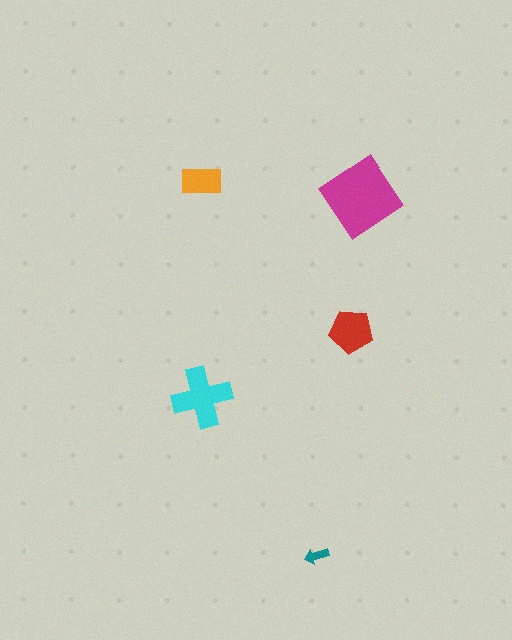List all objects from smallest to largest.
The teal arrow, the orange rectangle, the red pentagon, the cyan cross, the magenta diamond.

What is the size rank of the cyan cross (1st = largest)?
2nd.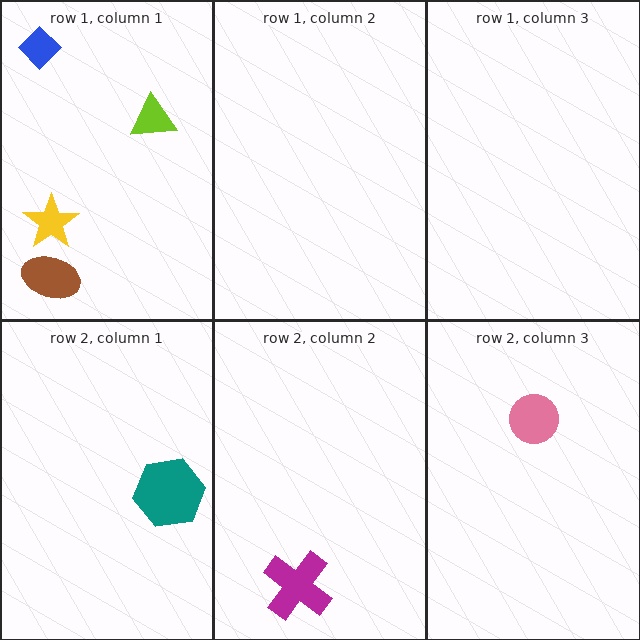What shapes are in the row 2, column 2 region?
The magenta cross.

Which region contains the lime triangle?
The row 1, column 1 region.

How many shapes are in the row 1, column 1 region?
4.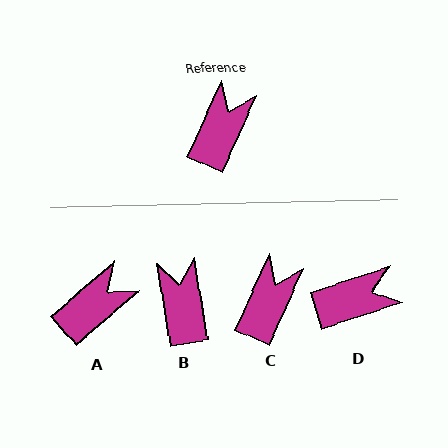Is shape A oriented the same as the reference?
No, it is off by about 25 degrees.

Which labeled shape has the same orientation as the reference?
C.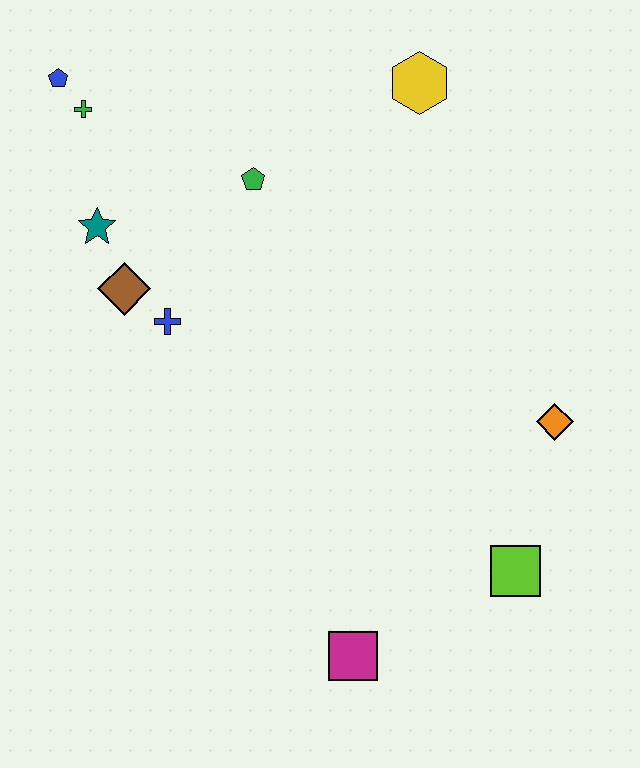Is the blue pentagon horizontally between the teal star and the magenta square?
No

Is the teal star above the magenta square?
Yes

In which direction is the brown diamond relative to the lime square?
The brown diamond is to the left of the lime square.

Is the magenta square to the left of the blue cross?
No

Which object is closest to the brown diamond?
The blue cross is closest to the brown diamond.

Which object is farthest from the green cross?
The lime square is farthest from the green cross.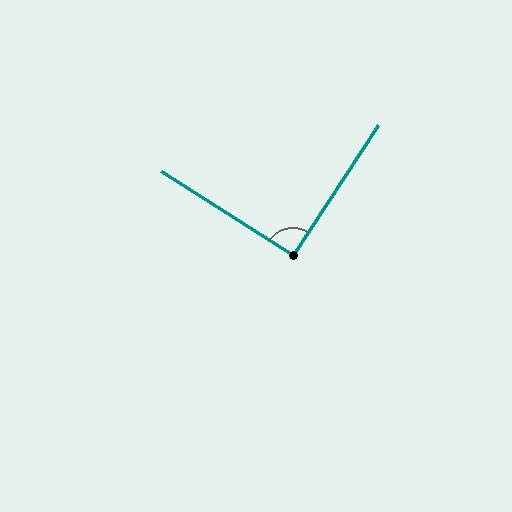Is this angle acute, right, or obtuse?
It is approximately a right angle.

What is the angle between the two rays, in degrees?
Approximately 90 degrees.